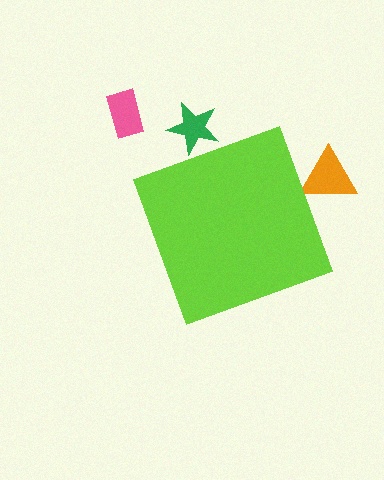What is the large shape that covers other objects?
A lime diamond.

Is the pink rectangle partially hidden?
No, the pink rectangle is fully visible.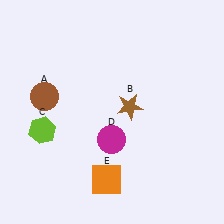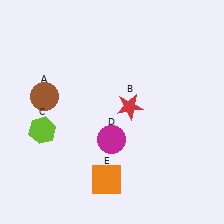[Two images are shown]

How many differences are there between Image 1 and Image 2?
There is 1 difference between the two images.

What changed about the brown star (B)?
In Image 1, B is brown. In Image 2, it changed to red.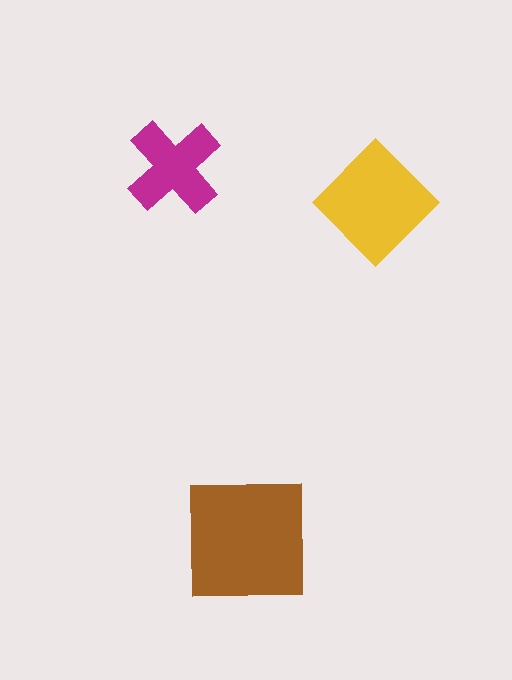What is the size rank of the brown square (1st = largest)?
1st.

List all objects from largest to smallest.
The brown square, the yellow diamond, the magenta cross.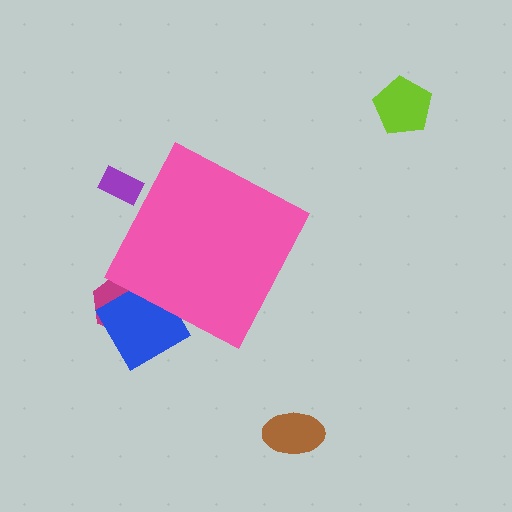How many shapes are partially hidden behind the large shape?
4 shapes are partially hidden.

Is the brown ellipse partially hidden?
No, the brown ellipse is fully visible.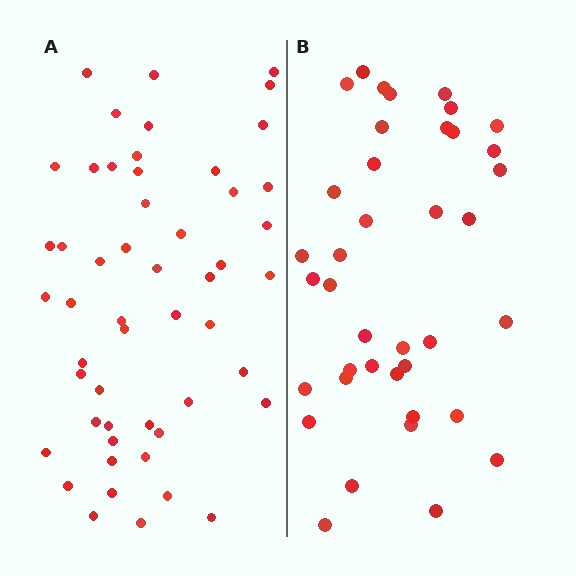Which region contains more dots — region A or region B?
Region A (the left region) has more dots.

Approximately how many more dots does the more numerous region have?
Region A has approximately 15 more dots than region B.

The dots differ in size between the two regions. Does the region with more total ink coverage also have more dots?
No. Region B has more total ink coverage because its dots are larger, but region A actually contains more individual dots. Total area can be misleading — the number of items is what matters here.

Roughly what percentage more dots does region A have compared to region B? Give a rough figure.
About 35% more.